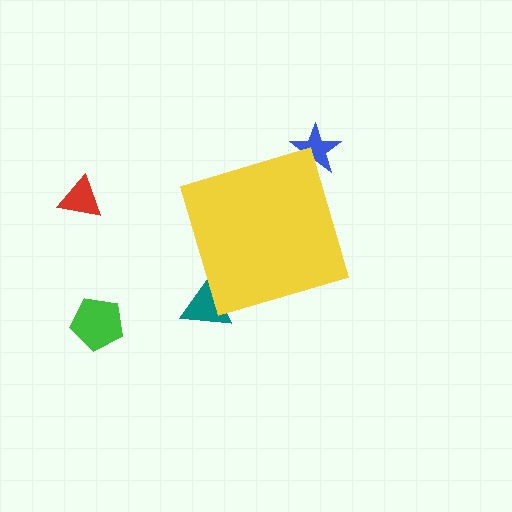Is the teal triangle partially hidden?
Yes, the teal triangle is partially hidden behind the yellow diamond.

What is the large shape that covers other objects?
A yellow diamond.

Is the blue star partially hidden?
Yes, the blue star is partially hidden behind the yellow diamond.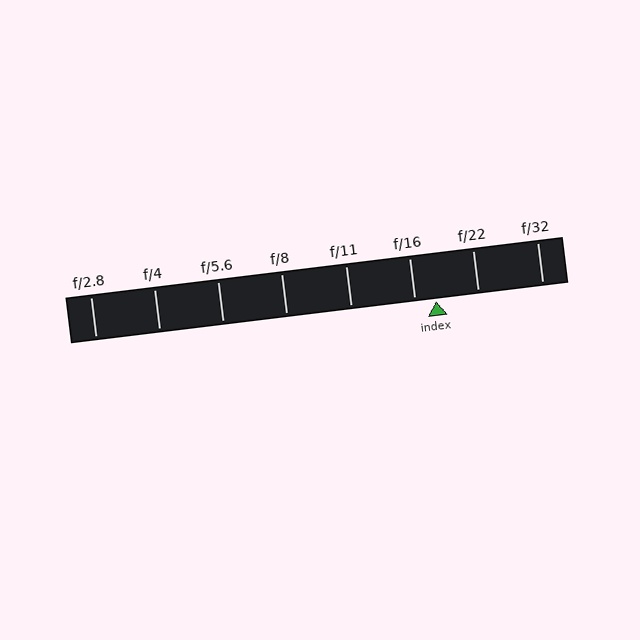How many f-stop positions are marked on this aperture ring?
There are 8 f-stop positions marked.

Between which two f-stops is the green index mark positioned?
The index mark is between f/16 and f/22.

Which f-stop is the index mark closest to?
The index mark is closest to f/16.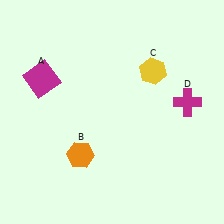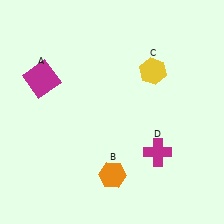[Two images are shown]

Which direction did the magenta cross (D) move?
The magenta cross (D) moved down.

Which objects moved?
The objects that moved are: the orange hexagon (B), the magenta cross (D).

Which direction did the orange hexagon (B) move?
The orange hexagon (B) moved right.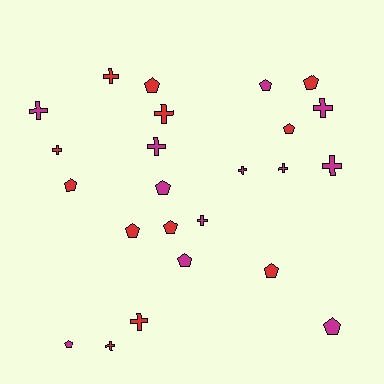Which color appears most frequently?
Magenta, with 12 objects.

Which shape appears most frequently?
Cross, with 12 objects.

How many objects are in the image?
There are 24 objects.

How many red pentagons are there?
There are 7 red pentagons.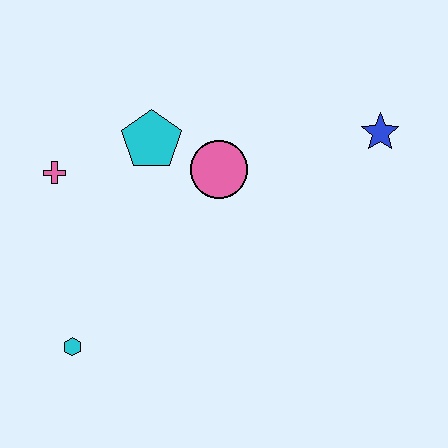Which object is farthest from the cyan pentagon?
The blue star is farthest from the cyan pentagon.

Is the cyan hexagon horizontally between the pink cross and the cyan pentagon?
Yes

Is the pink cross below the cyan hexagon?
No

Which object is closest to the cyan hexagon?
The pink cross is closest to the cyan hexagon.